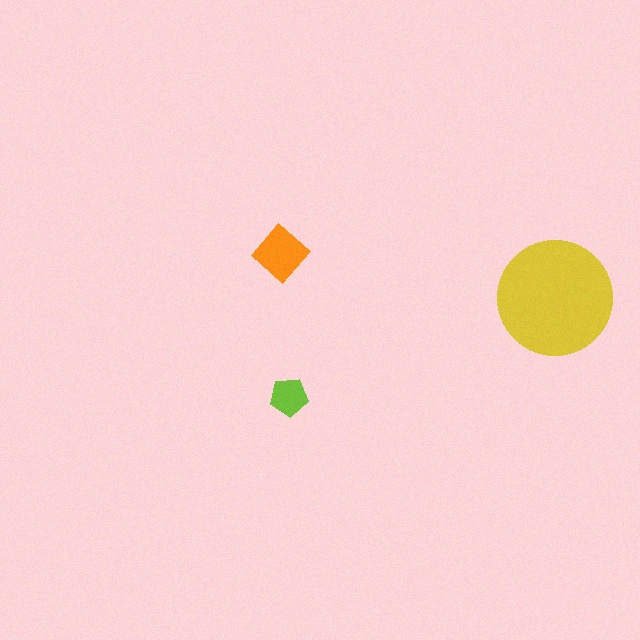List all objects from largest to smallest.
The yellow circle, the orange diamond, the lime pentagon.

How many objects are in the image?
There are 3 objects in the image.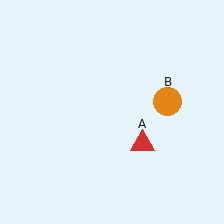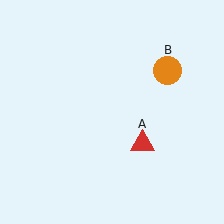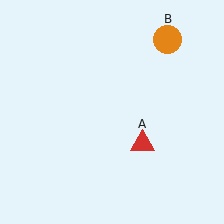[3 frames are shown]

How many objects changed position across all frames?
1 object changed position: orange circle (object B).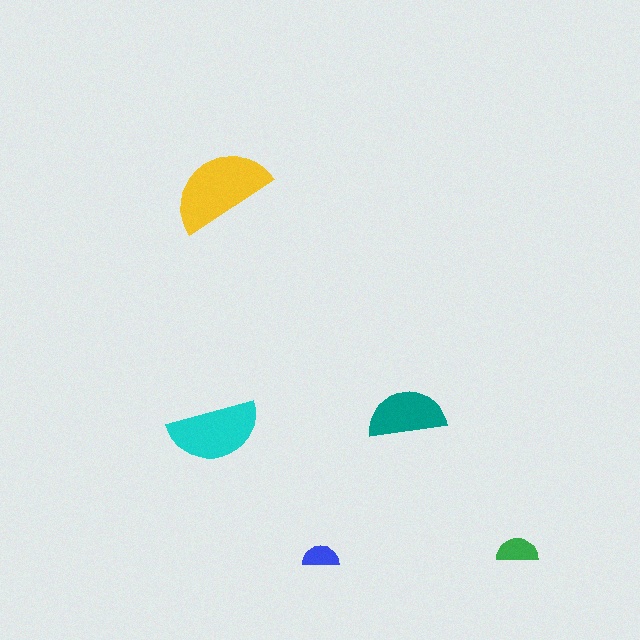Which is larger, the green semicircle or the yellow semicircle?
The yellow one.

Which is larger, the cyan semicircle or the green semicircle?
The cyan one.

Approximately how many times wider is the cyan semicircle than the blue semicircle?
About 2.5 times wider.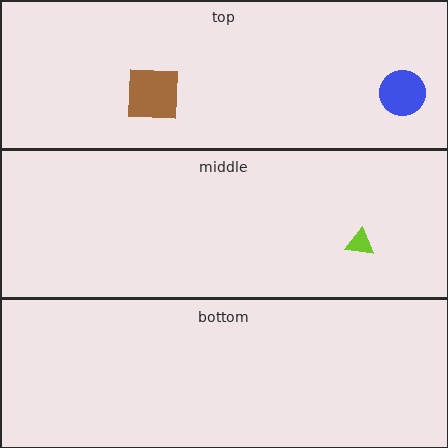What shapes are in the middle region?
The lime triangle.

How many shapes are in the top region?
2.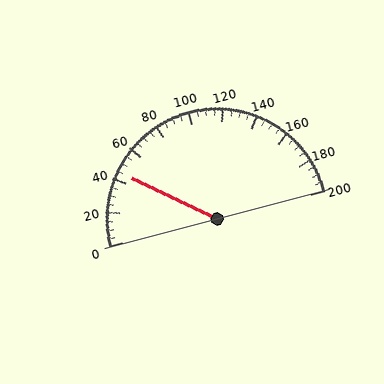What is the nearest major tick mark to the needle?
The nearest major tick mark is 40.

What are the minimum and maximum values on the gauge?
The gauge ranges from 0 to 200.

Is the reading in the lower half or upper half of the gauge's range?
The reading is in the lower half of the range (0 to 200).